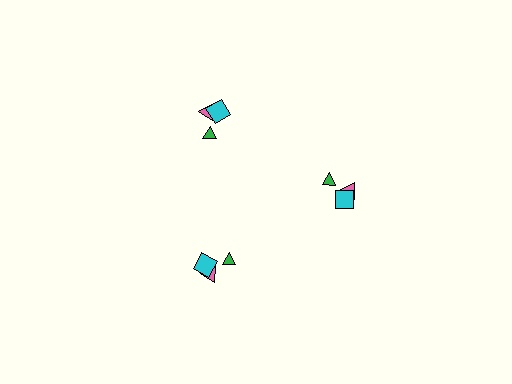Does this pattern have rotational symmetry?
Yes, this pattern has 3-fold rotational symmetry. It looks the same after rotating 120 degrees around the center.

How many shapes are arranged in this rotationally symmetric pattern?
There are 9 shapes, arranged in 3 groups of 3.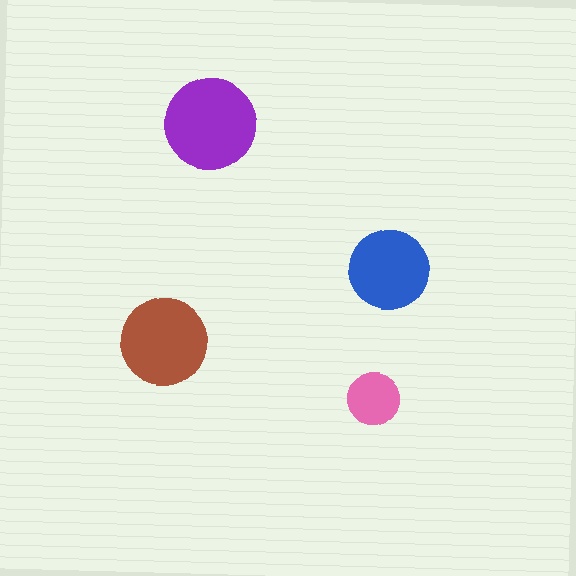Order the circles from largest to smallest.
the purple one, the brown one, the blue one, the pink one.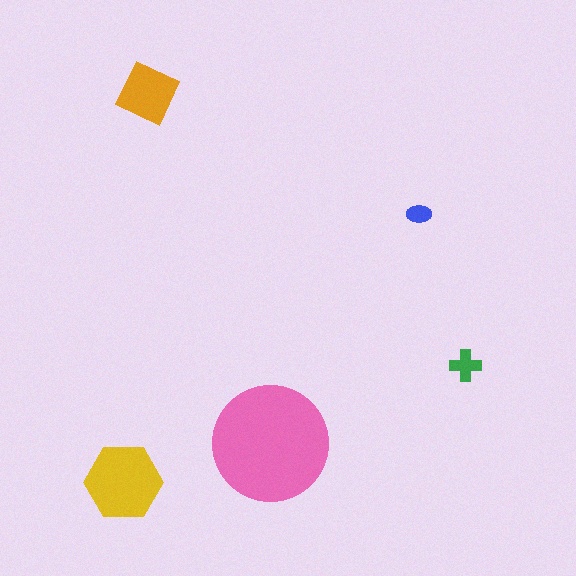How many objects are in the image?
There are 5 objects in the image.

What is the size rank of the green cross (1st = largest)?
4th.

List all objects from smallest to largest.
The blue ellipse, the green cross, the orange diamond, the yellow hexagon, the pink circle.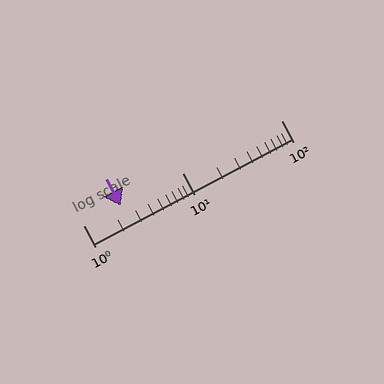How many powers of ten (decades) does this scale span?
The scale spans 2 decades, from 1 to 100.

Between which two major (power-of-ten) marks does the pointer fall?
The pointer is between 1 and 10.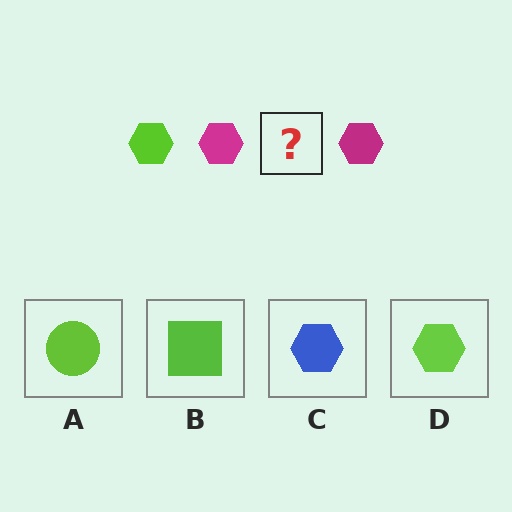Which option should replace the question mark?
Option D.